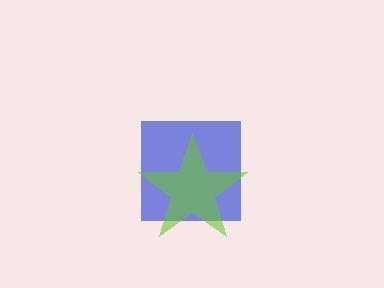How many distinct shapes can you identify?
There are 2 distinct shapes: a blue square, a lime star.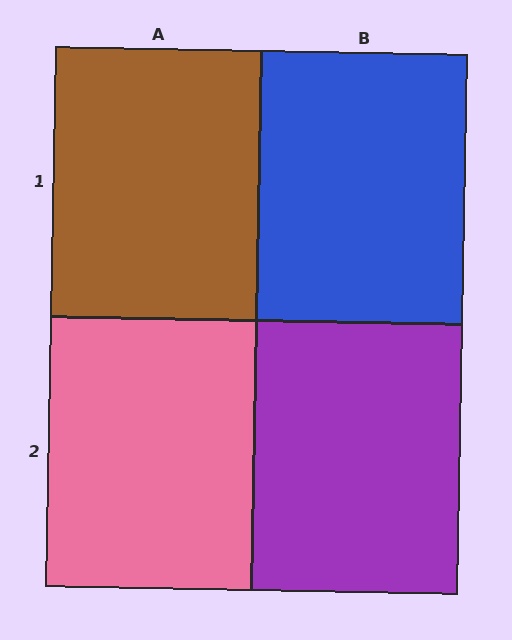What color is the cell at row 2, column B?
Purple.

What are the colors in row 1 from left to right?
Brown, blue.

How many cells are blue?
1 cell is blue.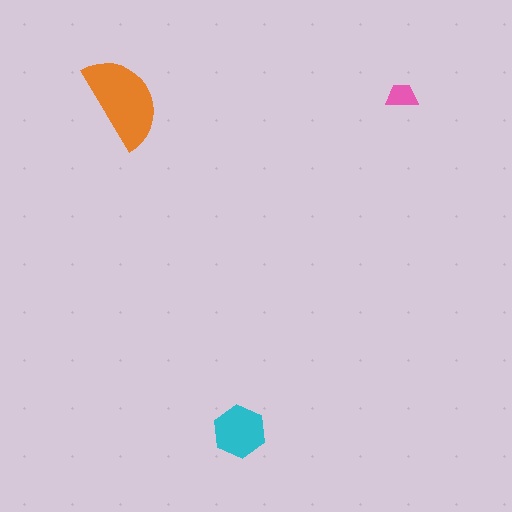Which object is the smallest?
The pink trapezoid.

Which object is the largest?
The orange semicircle.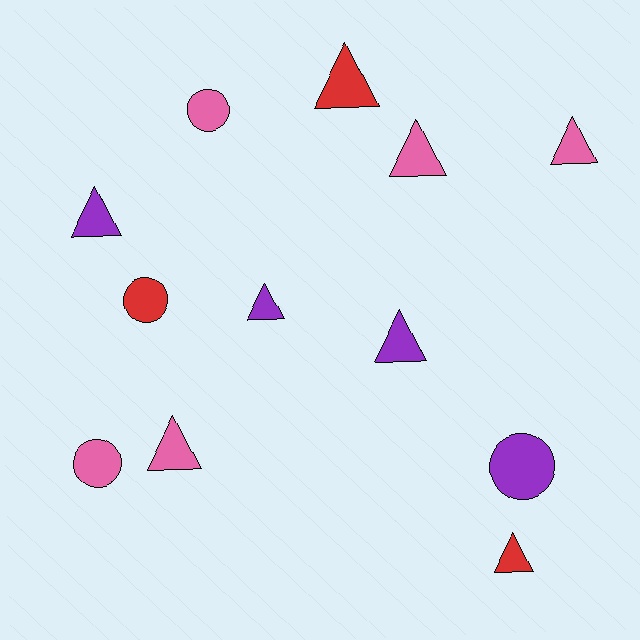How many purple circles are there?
There is 1 purple circle.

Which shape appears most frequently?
Triangle, with 8 objects.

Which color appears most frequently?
Pink, with 5 objects.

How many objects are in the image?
There are 12 objects.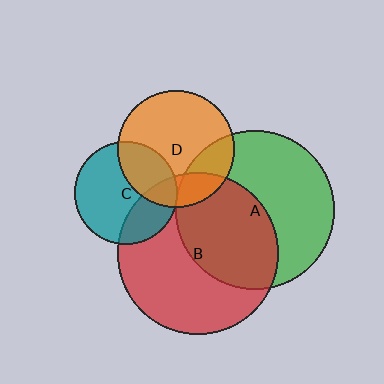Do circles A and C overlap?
Yes.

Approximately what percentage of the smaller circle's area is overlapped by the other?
Approximately 5%.